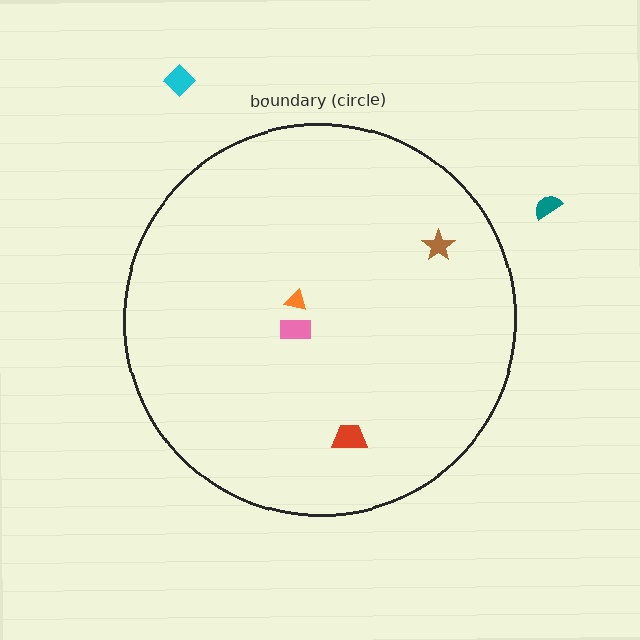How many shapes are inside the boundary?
4 inside, 2 outside.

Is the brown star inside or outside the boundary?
Inside.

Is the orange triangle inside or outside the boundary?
Inside.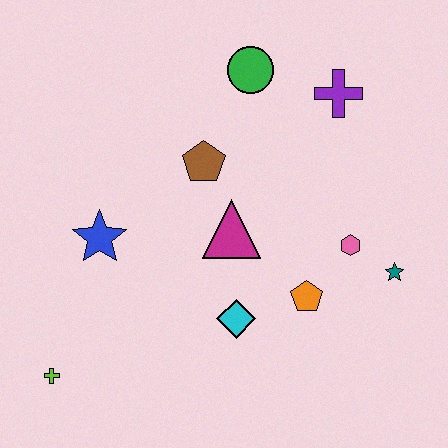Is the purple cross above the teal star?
Yes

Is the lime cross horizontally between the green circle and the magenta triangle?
No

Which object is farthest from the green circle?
The lime cross is farthest from the green circle.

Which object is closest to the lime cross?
The blue star is closest to the lime cross.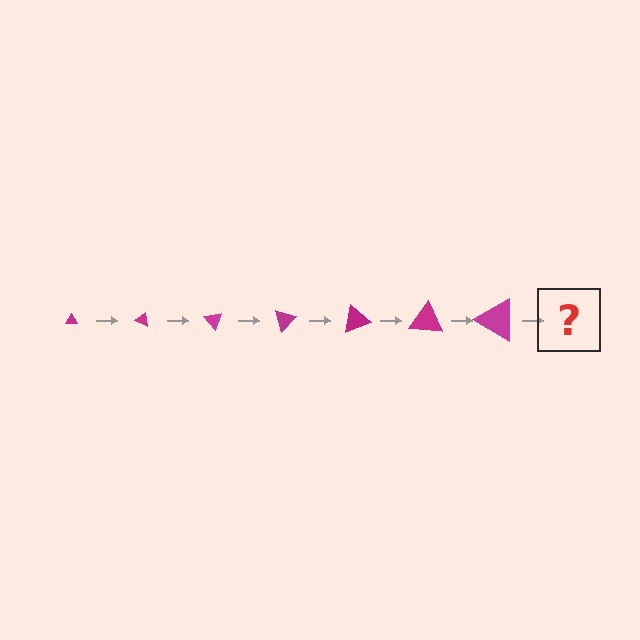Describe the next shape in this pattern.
It should be a triangle, larger than the previous one and rotated 175 degrees from the start.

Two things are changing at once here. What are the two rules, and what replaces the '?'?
The two rules are that the triangle grows larger each step and it rotates 25 degrees each step. The '?' should be a triangle, larger than the previous one and rotated 175 degrees from the start.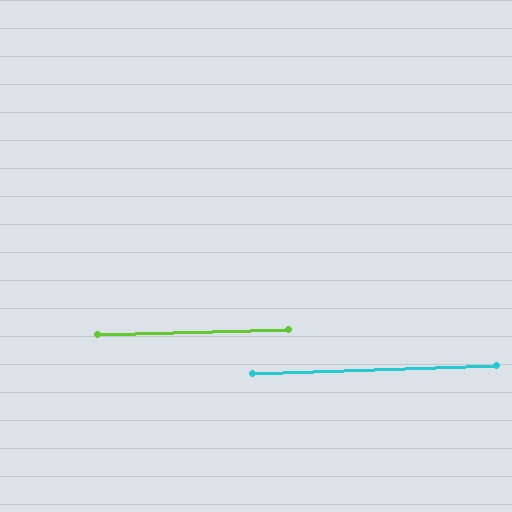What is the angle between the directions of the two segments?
Approximately 0 degrees.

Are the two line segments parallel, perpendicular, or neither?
Parallel — their directions differ by only 0.4°.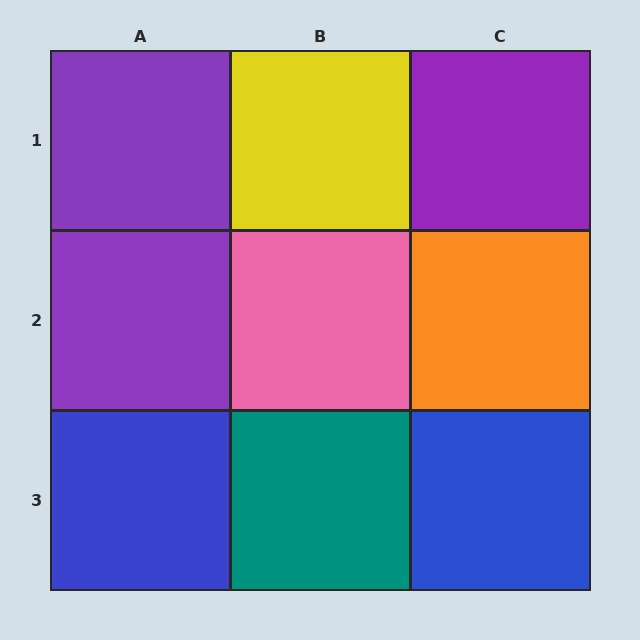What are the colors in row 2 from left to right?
Purple, pink, orange.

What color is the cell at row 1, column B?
Yellow.